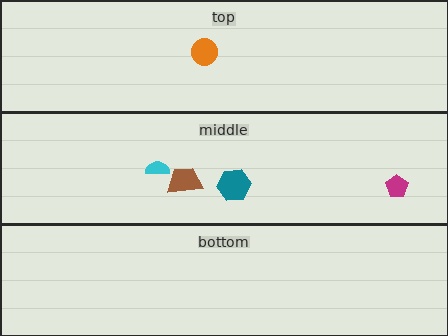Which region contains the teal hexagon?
The middle region.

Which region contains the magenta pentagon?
The middle region.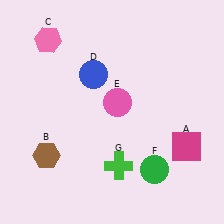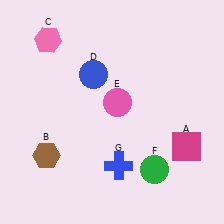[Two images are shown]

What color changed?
The cross (G) changed from green in Image 1 to blue in Image 2.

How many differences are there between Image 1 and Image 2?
There is 1 difference between the two images.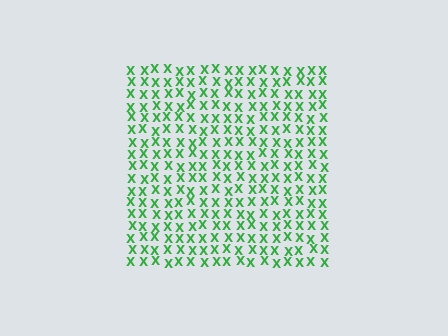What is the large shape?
The large shape is a square.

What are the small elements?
The small elements are letter X's.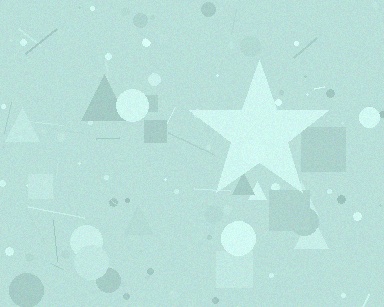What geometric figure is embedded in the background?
A star is embedded in the background.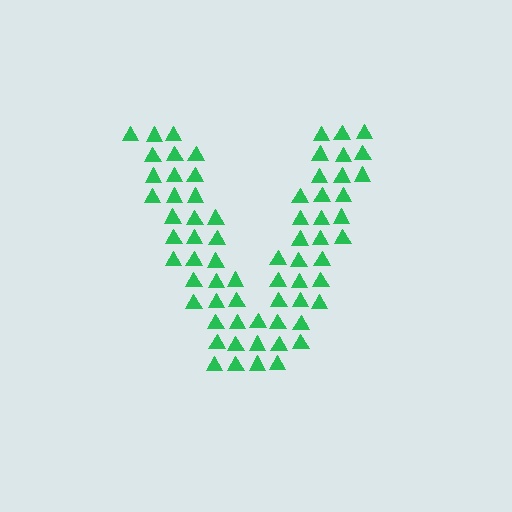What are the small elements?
The small elements are triangles.